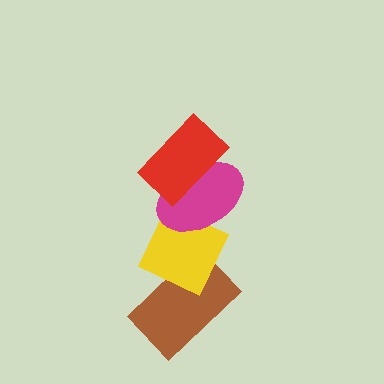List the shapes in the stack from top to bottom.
From top to bottom: the red rectangle, the magenta ellipse, the yellow diamond, the brown rectangle.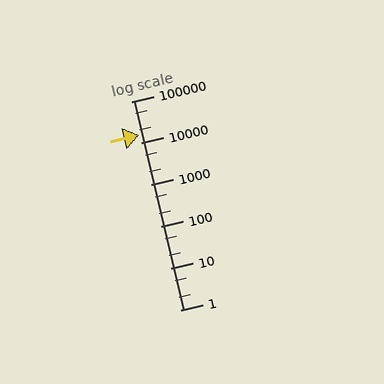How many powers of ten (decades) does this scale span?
The scale spans 5 decades, from 1 to 100000.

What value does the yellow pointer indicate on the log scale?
The pointer indicates approximately 16000.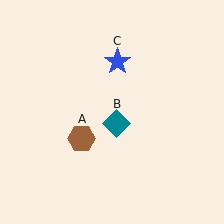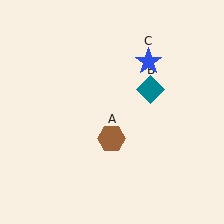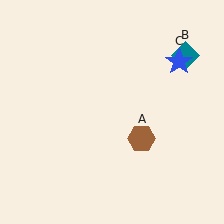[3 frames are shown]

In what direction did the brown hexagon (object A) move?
The brown hexagon (object A) moved right.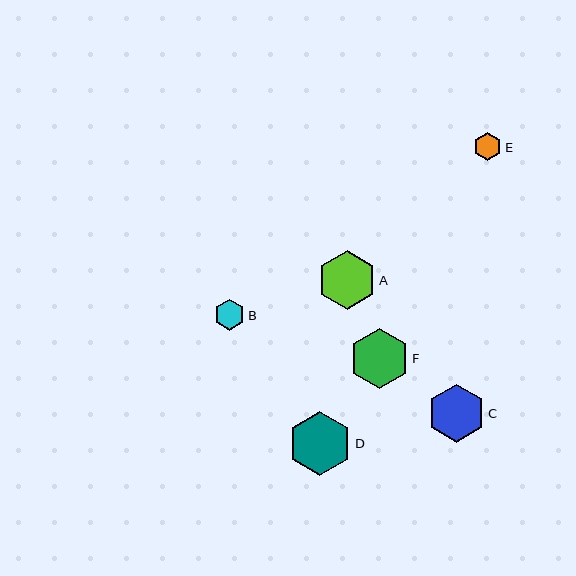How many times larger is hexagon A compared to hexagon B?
Hexagon A is approximately 1.9 times the size of hexagon B.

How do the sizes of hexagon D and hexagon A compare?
Hexagon D and hexagon A are approximately the same size.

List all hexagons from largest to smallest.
From largest to smallest: D, F, A, C, B, E.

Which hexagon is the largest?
Hexagon D is the largest with a size of approximately 64 pixels.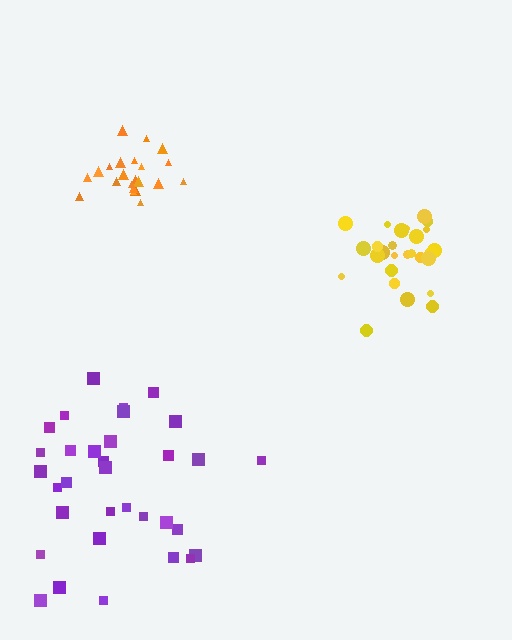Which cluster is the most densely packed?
Orange.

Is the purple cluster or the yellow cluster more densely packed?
Yellow.